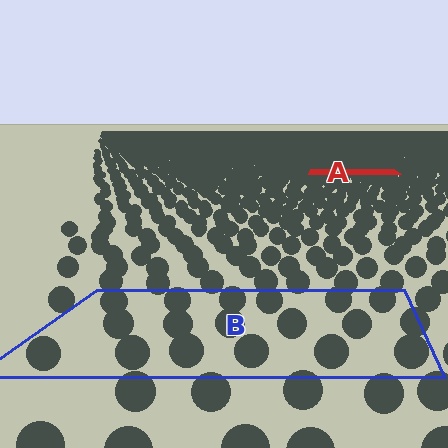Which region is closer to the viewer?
Region B is closer. The texture elements there are larger and more spread out.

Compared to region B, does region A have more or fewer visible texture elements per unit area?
Region A has more texture elements per unit area — they are packed more densely because it is farther away.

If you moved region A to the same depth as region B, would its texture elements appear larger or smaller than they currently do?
They would appear larger. At a closer depth, the same texture elements are projected at a bigger on-screen size.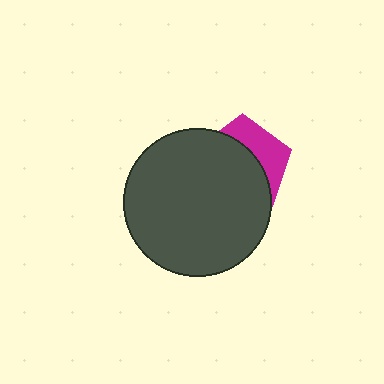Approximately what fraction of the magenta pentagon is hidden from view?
Roughly 66% of the magenta pentagon is hidden behind the dark gray circle.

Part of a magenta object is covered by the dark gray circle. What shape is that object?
It is a pentagon.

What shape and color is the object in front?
The object in front is a dark gray circle.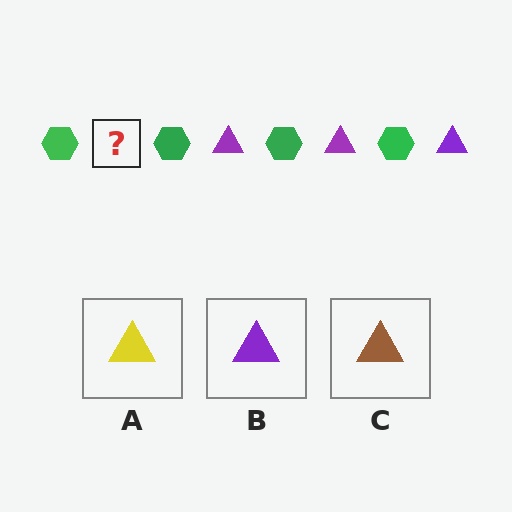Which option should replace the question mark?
Option B.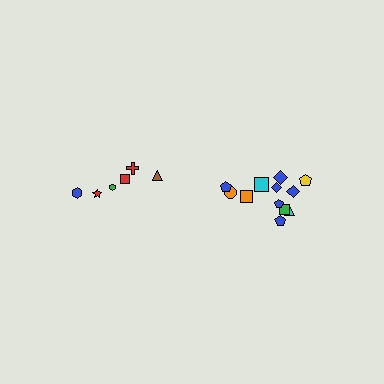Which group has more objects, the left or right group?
The right group.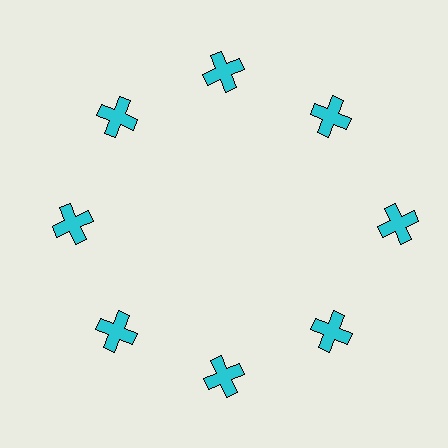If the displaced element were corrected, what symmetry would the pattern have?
It would have 8-fold rotational symmetry — the pattern would map onto itself every 45 degrees.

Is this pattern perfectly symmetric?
No. The 8 cyan crosses are arranged in a ring, but one element near the 3 o'clock position is pushed outward from the center, breaking the 8-fold rotational symmetry.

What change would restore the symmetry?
The symmetry would be restored by moving it inward, back onto the ring so that all 8 crosses sit at equal angles and equal distance from the center.